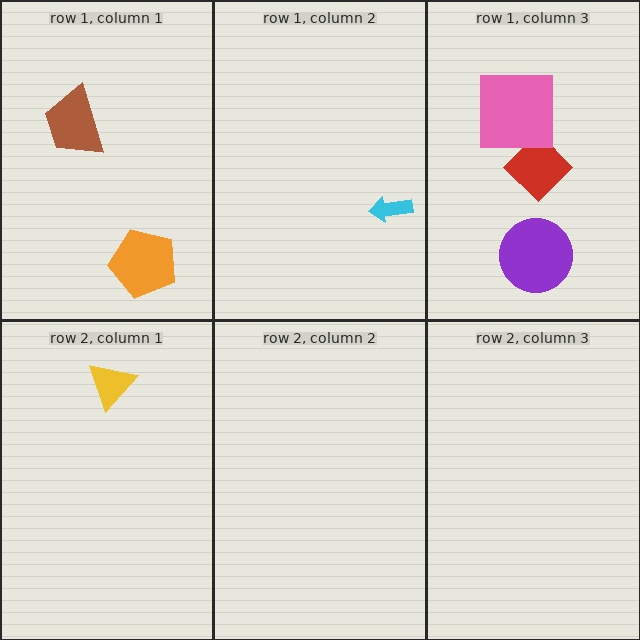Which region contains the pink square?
The row 1, column 3 region.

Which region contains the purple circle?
The row 1, column 3 region.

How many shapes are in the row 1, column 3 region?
3.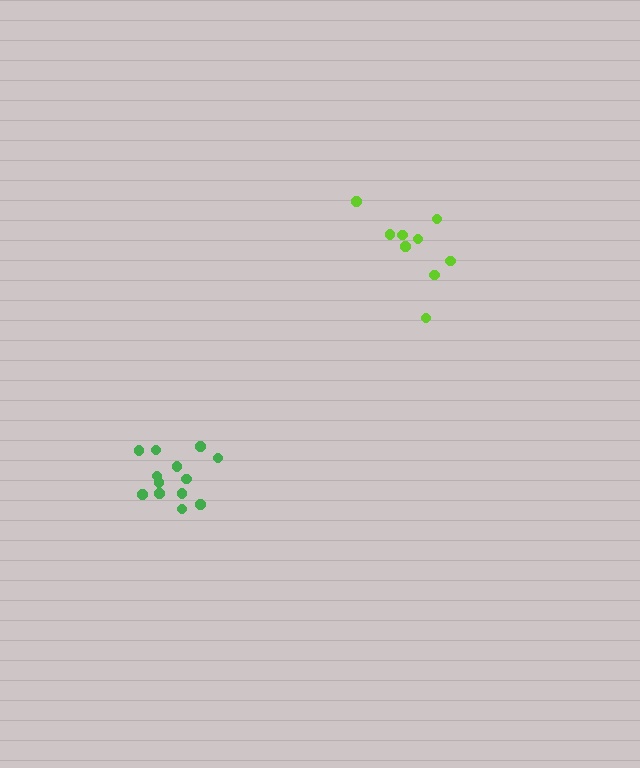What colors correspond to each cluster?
The clusters are colored: lime, green.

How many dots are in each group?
Group 1: 9 dots, Group 2: 13 dots (22 total).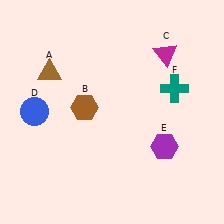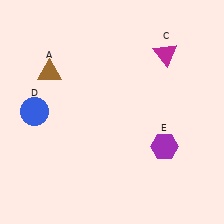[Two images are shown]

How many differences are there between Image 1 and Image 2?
There are 2 differences between the two images.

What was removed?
The brown hexagon (B), the teal cross (F) were removed in Image 2.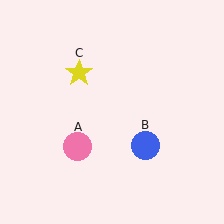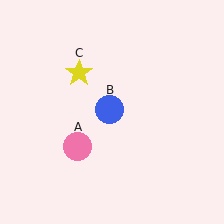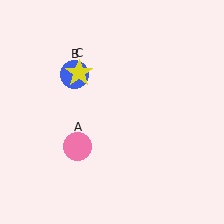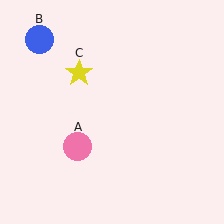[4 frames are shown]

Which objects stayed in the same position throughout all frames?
Pink circle (object A) and yellow star (object C) remained stationary.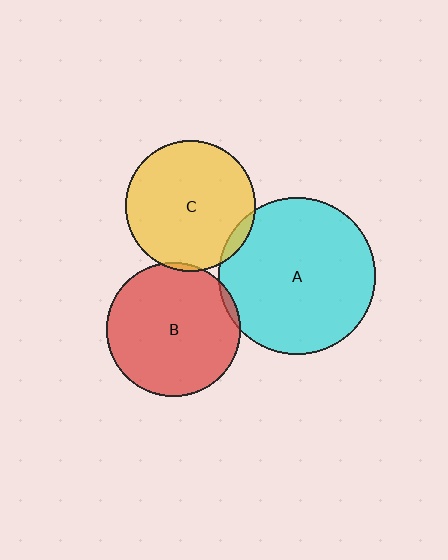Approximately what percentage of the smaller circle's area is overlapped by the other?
Approximately 5%.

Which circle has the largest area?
Circle A (cyan).